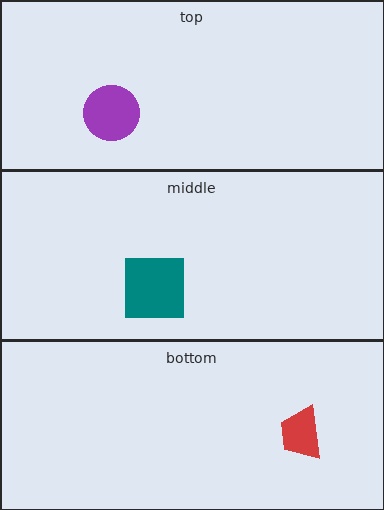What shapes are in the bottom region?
The red trapezoid.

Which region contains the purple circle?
The top region.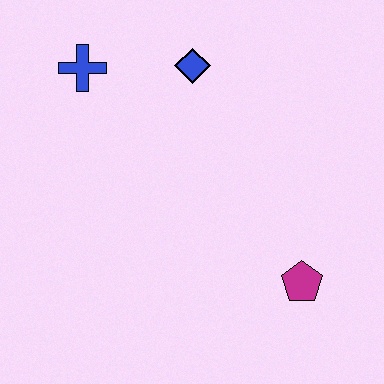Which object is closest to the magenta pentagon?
The blue diamond is closest to the magenta pentagon.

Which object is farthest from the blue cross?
The magenta pentagon is farthest from the blue cross.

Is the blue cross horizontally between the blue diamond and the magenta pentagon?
No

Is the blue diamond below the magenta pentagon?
No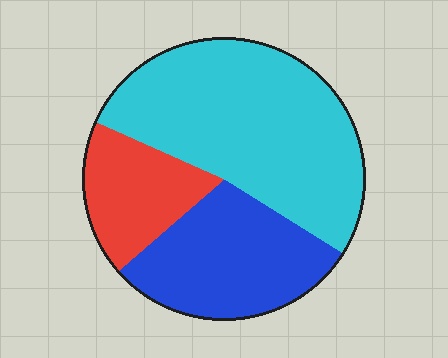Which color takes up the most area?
Cyan, at roughly 50%.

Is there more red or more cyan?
Cyan.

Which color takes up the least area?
Red, at roughly 20%.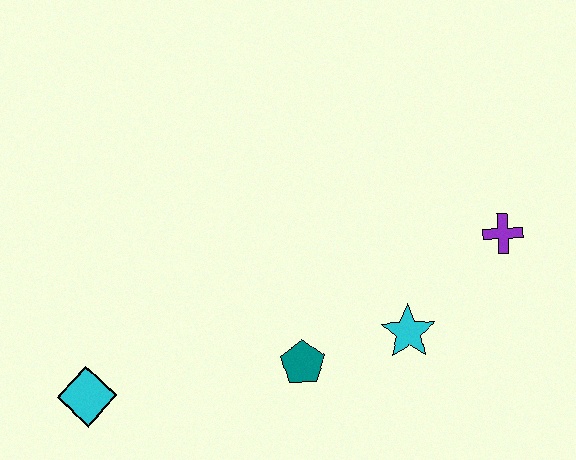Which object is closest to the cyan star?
The teal pentagon is closest to the cyan star.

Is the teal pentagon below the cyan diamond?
No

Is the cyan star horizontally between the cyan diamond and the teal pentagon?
No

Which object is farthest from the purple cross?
The cyan diamond is farthest from the purple cross.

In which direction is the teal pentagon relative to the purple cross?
The teal pentagon is to the left of the purple cross.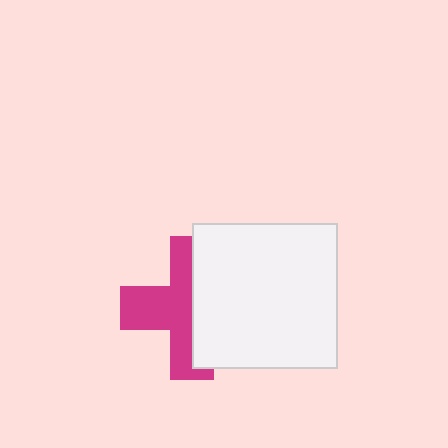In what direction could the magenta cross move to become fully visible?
The magenta cross could move left. That would shift it out from behind the white square entirely.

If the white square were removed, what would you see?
You would see the complete magenta cross.